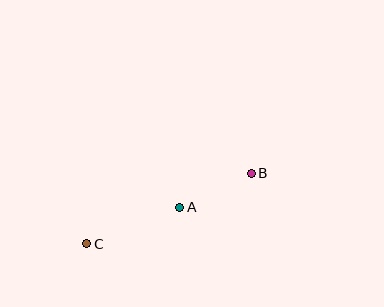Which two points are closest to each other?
Points A and B are closest to each other.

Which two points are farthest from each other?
Points B and C are farthest from each other.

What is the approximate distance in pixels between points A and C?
The distance between A and C is approximately 100 pixels.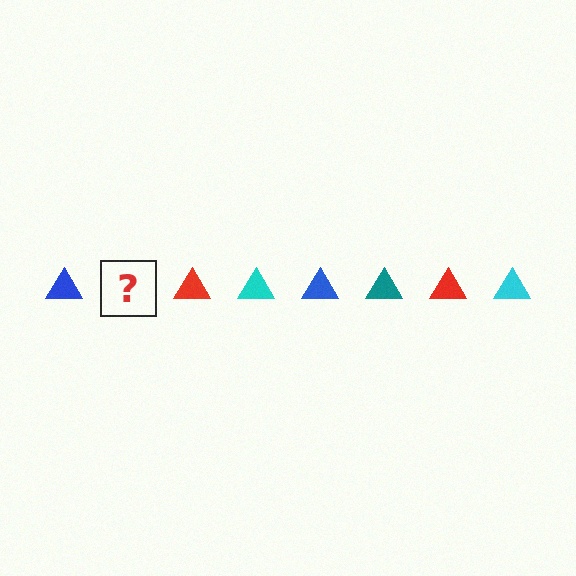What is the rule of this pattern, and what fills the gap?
The rule is that the pattern cycles through blue, teal, red, cyan triangles. The gap should be filled with a teal triangle.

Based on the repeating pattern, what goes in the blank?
The blank should be a teal triangle.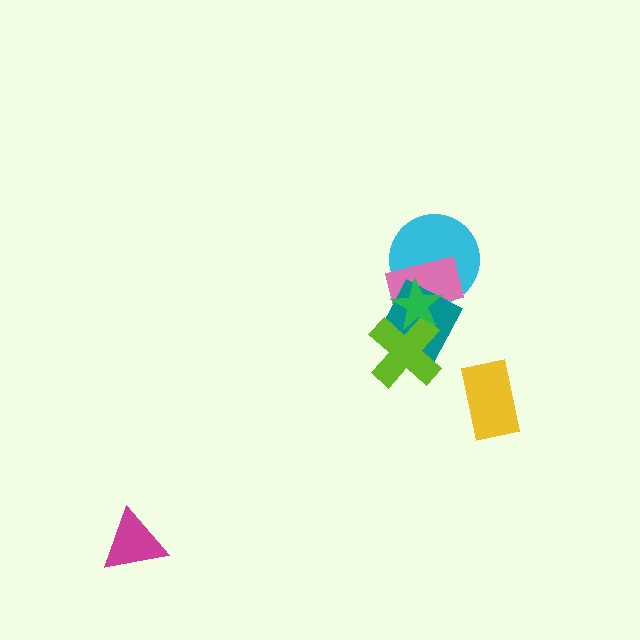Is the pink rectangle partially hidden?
Yes, it is partially covered by another shape.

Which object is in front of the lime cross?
The green star is in front of the lime cross.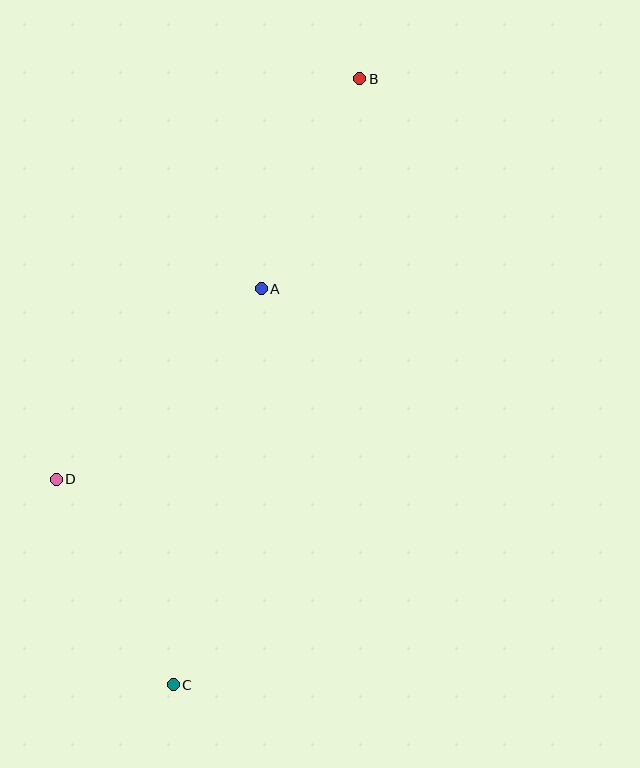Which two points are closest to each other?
Points A and B are closest to each other.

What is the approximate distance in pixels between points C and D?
The distance between C and D is approximately 237 pixels.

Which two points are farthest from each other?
Points B and C are farthest from each other.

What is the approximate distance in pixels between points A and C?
The distance between A and C is approximately 406 pixels.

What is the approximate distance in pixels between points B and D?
The distance between B and D is approximately 503 pixels.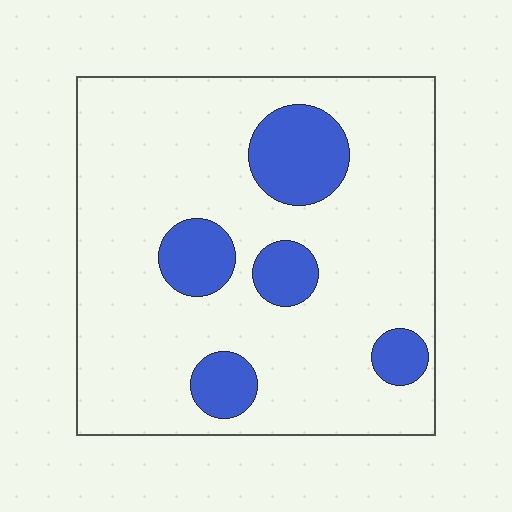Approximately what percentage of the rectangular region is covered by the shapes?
Approximately 20%.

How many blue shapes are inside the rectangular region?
5.